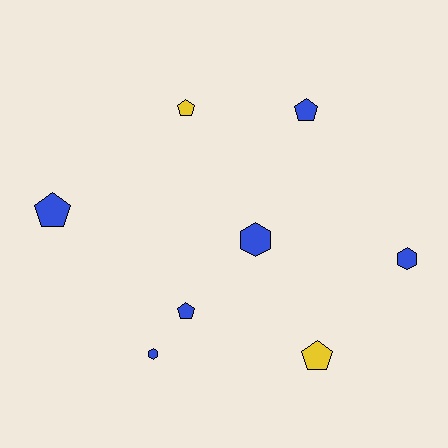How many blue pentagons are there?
There are 3 blue pentagons.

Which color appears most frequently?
Blue, with 6 objects.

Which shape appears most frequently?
Pentagon, with 5 objects.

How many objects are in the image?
There are 8 objects.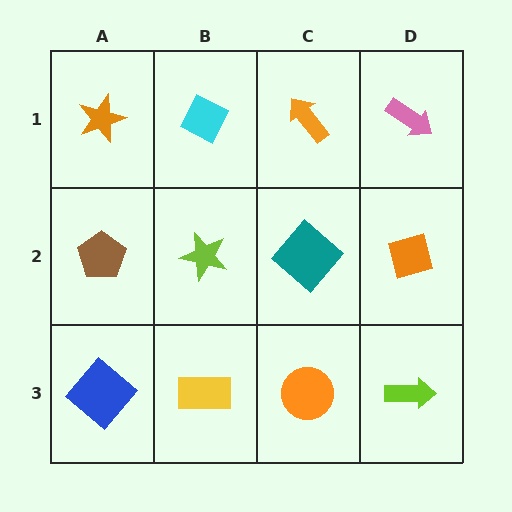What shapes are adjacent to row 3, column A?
A brown pentagon (row 2, column A), a yellow rectangle (row 3, column B).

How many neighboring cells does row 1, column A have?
2.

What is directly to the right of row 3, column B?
An orange circle.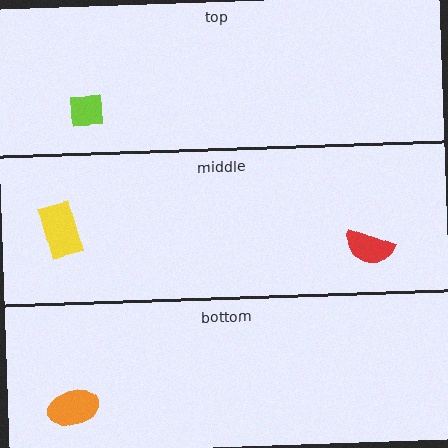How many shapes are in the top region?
1.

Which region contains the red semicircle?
The middle region.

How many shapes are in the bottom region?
1.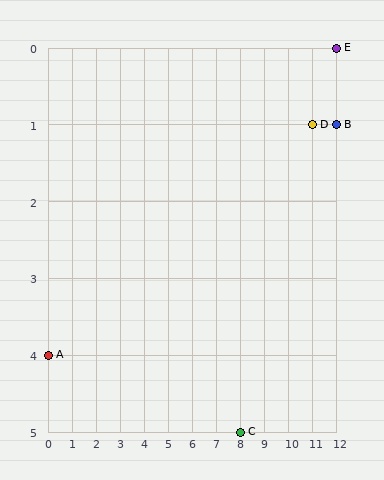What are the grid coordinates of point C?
Point C is at grid coordinates (8, 5).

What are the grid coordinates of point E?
Point E is at grid coordinates (12, 0).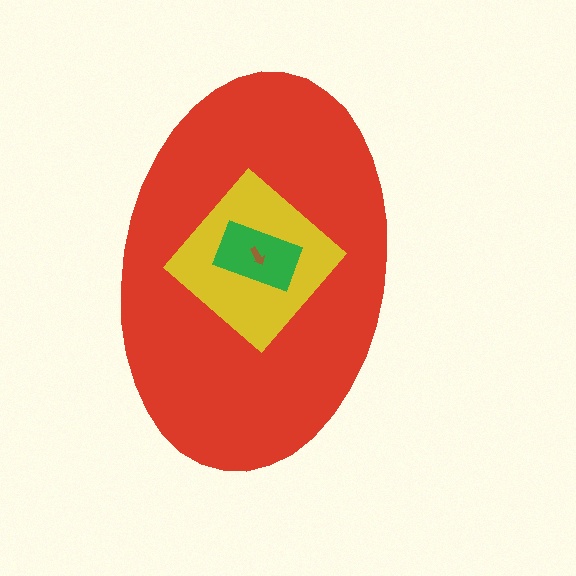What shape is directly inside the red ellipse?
The yellow diamond.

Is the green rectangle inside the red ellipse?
Yes.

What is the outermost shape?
The red ellipse.